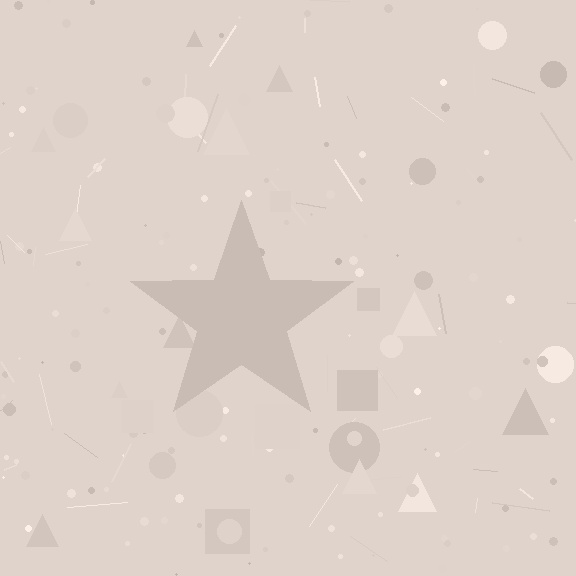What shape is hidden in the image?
A star is hidden in the image.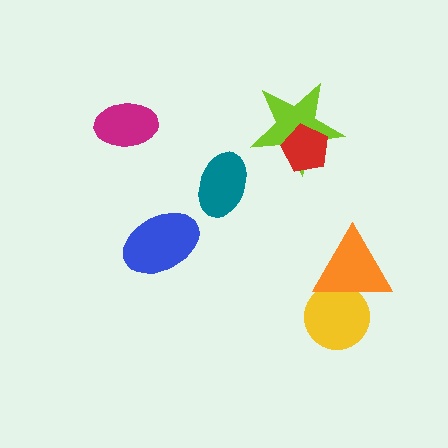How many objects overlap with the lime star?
1 object overlaps with the lime star.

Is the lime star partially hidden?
Yes, it is partially covered by another shape.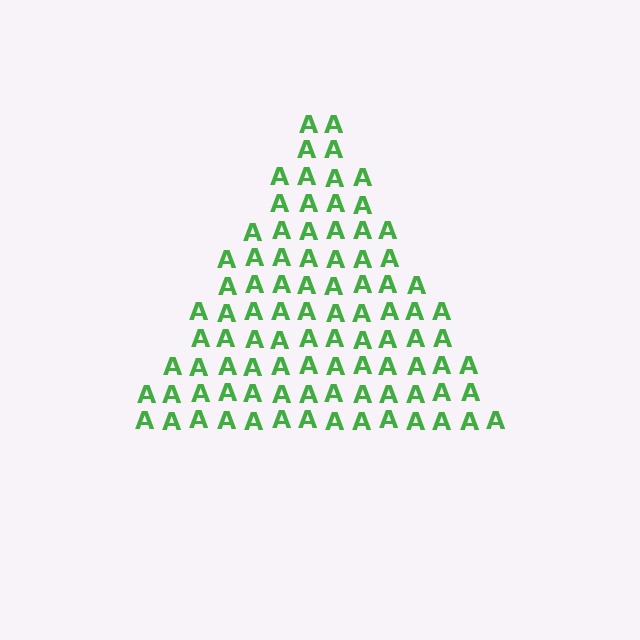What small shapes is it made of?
It is made of small letter A's.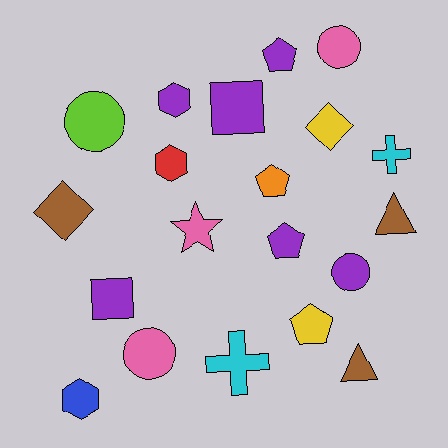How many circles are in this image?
There are 4 circles.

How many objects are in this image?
There are 20 objects.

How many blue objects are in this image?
There is 1 blue object.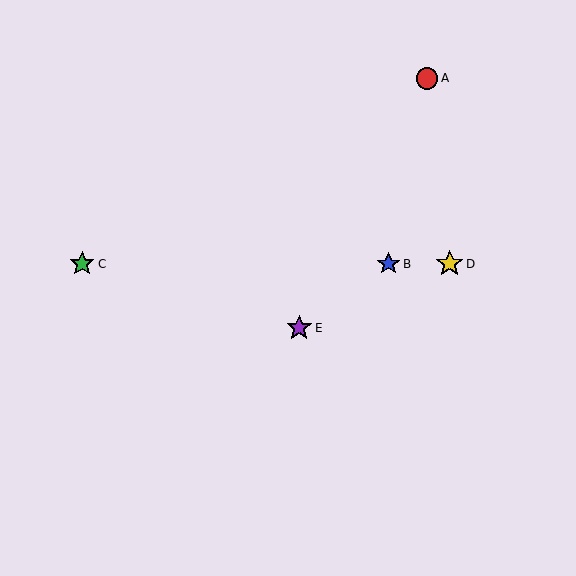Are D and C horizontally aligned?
Yes, both are at y≈264.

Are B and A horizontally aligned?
No, B is at y≈264 and A is at y≈78.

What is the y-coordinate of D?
Object D is at y≈264.